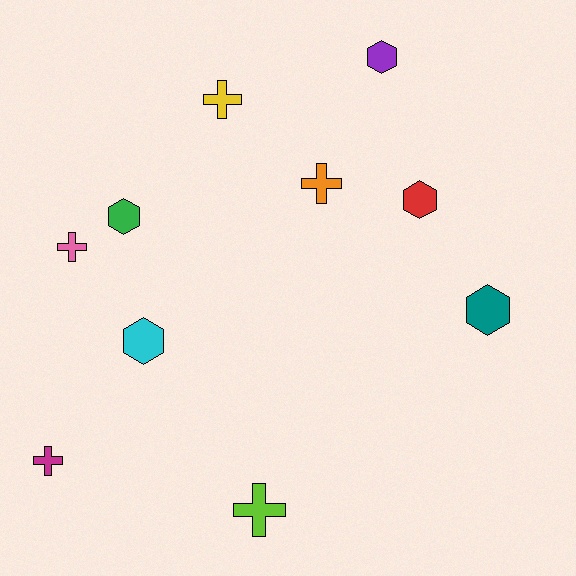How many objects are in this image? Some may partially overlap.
There are 10 objects.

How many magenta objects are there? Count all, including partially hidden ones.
There is 1 magenta object.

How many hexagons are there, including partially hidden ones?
There are 5 hexagons.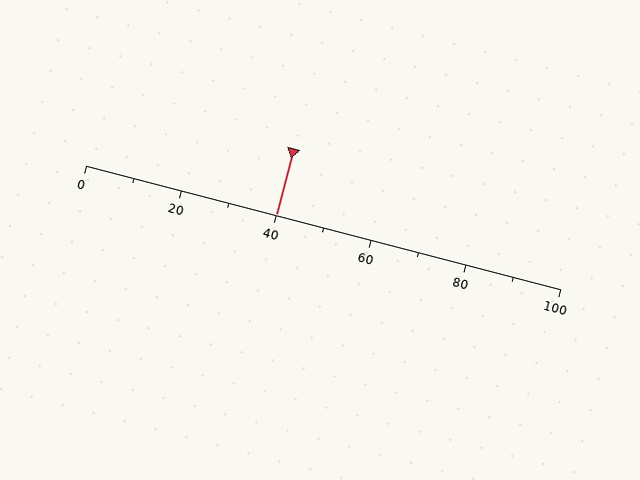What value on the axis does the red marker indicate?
The marker indicates approximately 40.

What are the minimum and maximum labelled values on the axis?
The axis runs from 0 to 100.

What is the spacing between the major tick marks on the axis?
The major ticks are spaced 20 apart.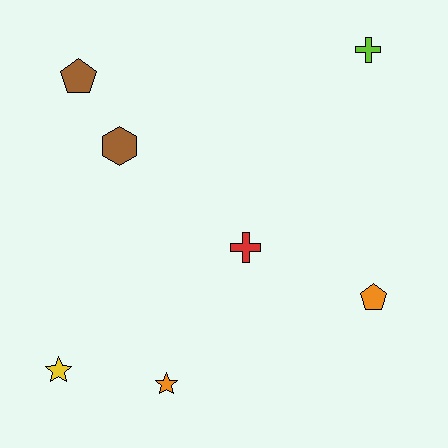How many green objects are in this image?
There are no green objects.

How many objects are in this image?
There are 7 objects.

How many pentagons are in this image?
There are 2 pentagons.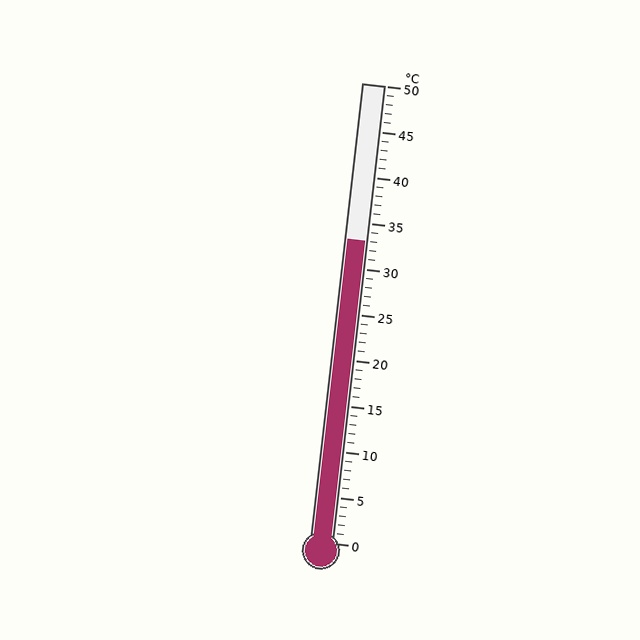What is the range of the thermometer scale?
The thermometer scale ranges from 0°C to 50°C.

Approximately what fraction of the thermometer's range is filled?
The thermometer is filled to approximately 65% of its range.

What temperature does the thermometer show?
The thermometer shows approximately 33°C.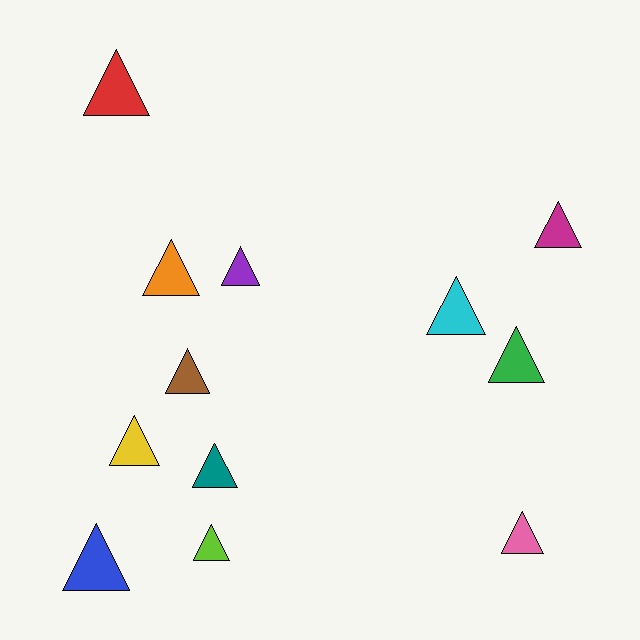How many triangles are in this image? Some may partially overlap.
There are 12 triangles.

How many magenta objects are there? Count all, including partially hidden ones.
There is 1 magenta object.